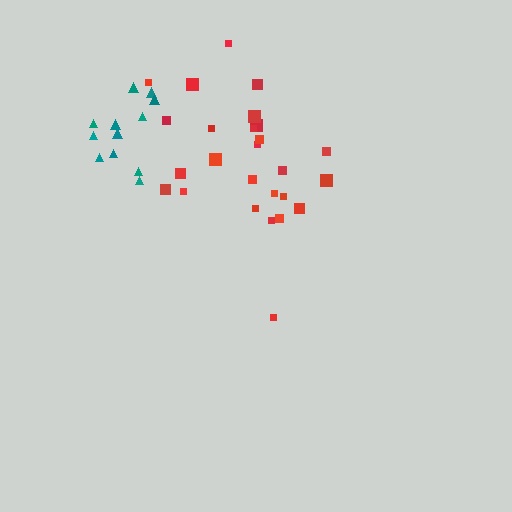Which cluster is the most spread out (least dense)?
Red.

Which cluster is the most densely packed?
Teal.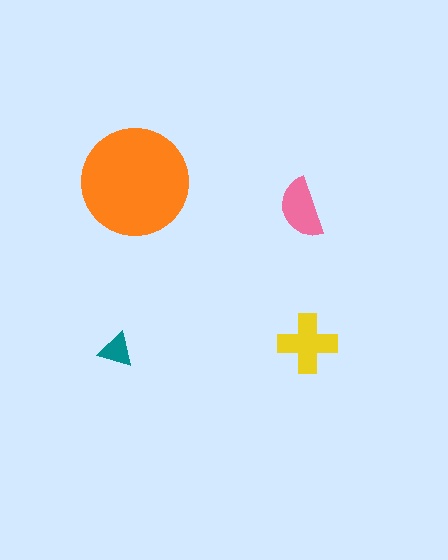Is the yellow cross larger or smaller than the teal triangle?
Larger.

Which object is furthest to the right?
The yellow cross is rightmost.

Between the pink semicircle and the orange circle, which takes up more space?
The orange circle.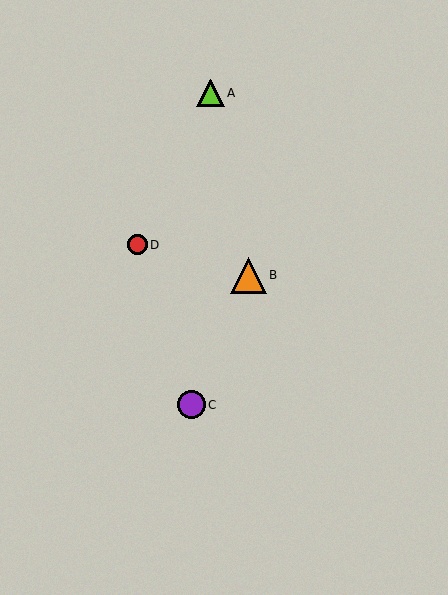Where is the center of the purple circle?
The center of the purple circle is at (192, 405).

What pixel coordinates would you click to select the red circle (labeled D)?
Click at (137, 245) to select the red circle D.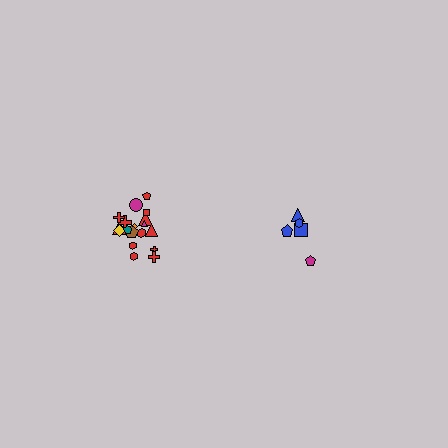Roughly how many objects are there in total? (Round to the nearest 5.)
Roughly 25 objects in total.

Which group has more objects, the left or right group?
The left group.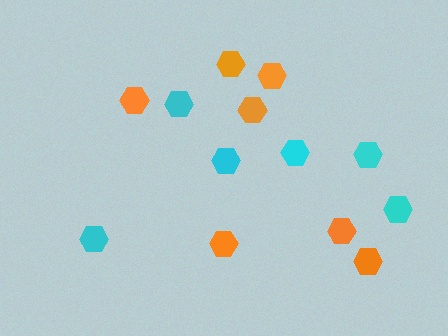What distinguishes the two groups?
There are 2 groups: one group of orange hexagons (7) and one group of cyan hexagons (6).